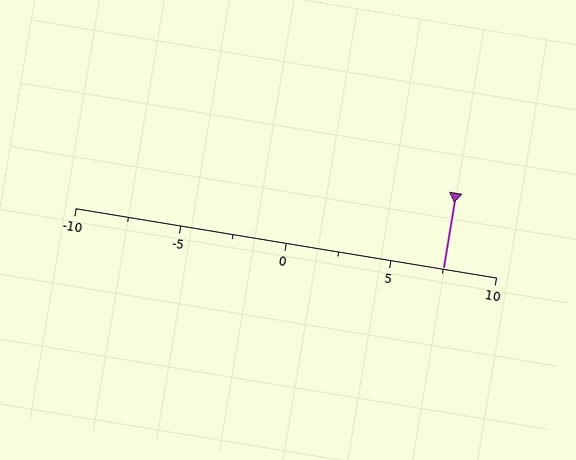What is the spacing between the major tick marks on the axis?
The major ticks are spaced 5 apart.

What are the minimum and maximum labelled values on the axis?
The axis runs from -10 to 10.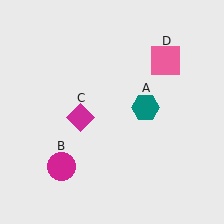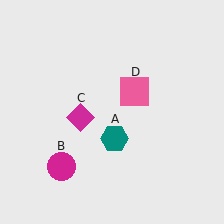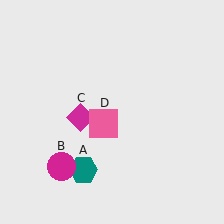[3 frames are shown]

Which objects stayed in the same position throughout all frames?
Magenta circle (object B) and magenta diamond (object C) remained stationary.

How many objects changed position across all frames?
2 objects changed position: teal hexagon (object A), pink square (object D).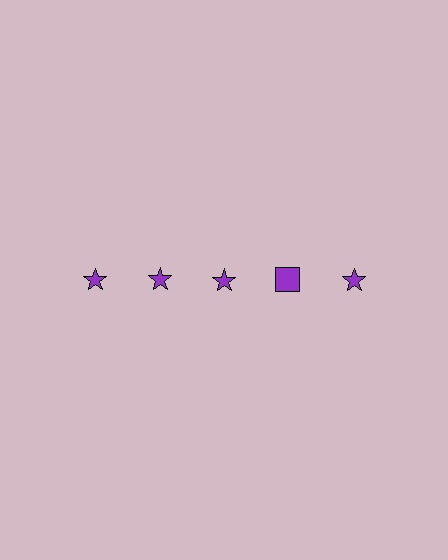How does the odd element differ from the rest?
It has a different shape: square instead of star.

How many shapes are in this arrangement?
There are 5 shapes arranged in a grid pattern.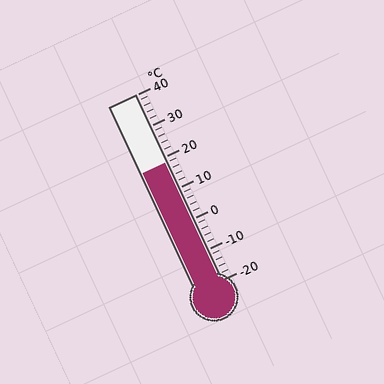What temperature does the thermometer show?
The thermometer shows approximately 18°C.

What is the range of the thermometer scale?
The thermometer scale ranges from -20°C to 40°C.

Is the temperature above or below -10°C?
The temperature is above -10°C.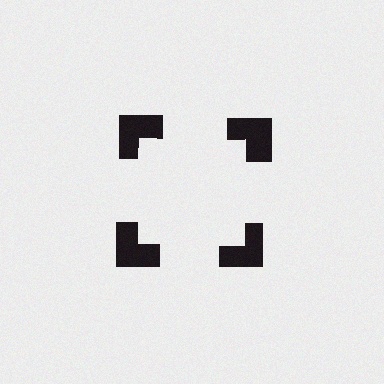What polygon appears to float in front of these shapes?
An illusory square — its edges are inferred from the aligned wedge cuts in the notched squares, not physically drawn.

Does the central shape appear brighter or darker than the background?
It typically appears slightly brighter than the background, even though no actual brightness change is drawn.